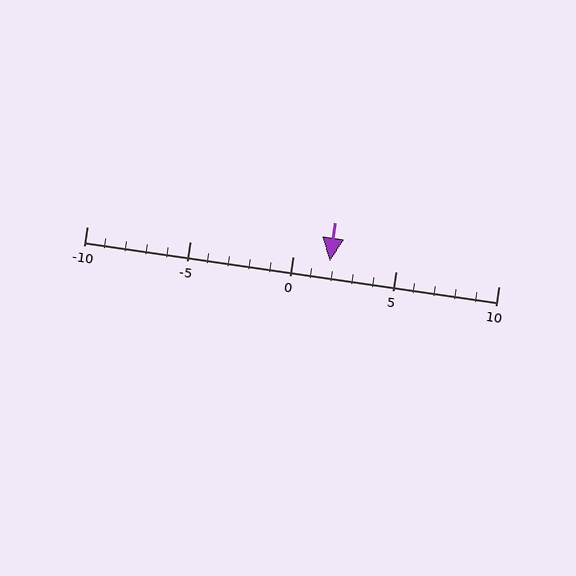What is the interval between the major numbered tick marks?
The major tick marks are spaced 5 units apart.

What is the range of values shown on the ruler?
The ruler shows values from -10 to 10.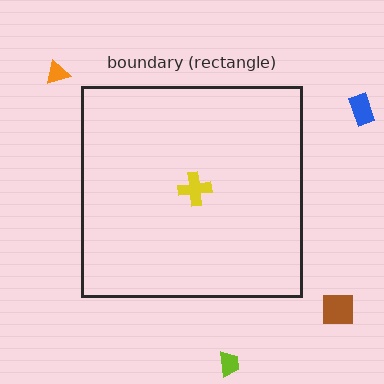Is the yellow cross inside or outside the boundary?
Inside.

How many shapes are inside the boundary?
1 inside, 4 outside.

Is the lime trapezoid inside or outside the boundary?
Outside.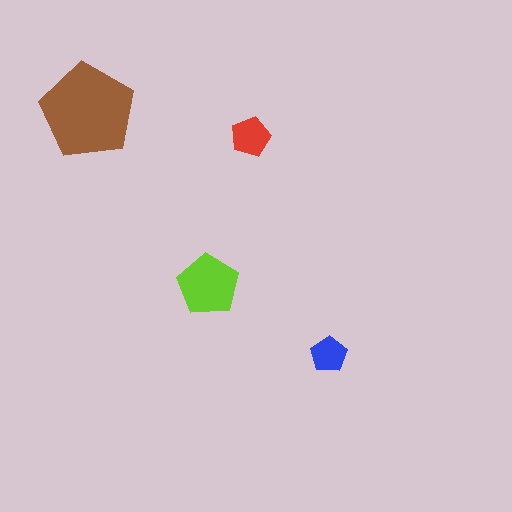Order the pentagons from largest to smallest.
the brown one, the lime one, the red one, the blue one.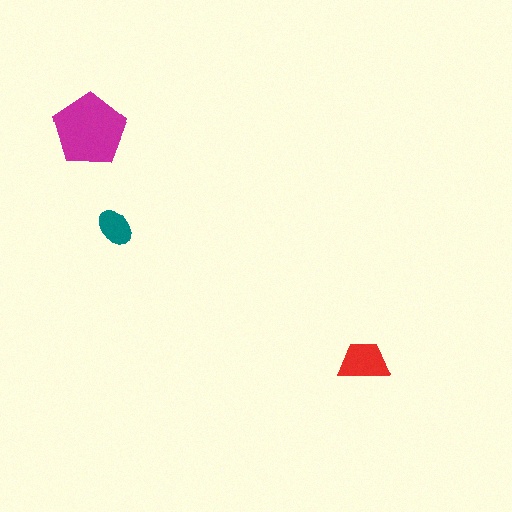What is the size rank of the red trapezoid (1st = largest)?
2nd.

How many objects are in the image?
There are 3 objects in the image.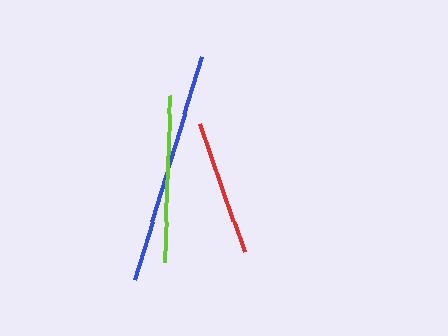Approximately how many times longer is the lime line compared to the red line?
The lime line is approximately 1.2 times the length of the red line.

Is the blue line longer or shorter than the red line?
The blue line is longer than the red line.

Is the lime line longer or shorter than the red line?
The lime line is longer than the red line.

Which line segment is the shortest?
The red line is the shortest at approximately 135 pixels.